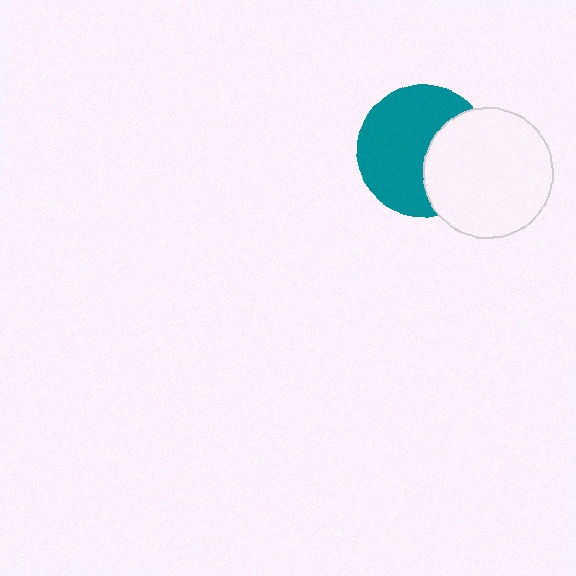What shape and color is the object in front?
The object in front is a white circle.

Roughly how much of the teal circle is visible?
About half of it is visible (roughly 64%).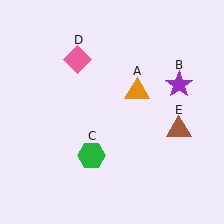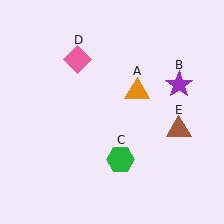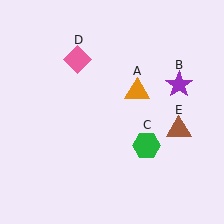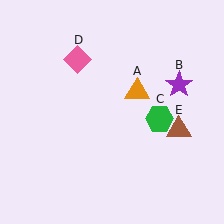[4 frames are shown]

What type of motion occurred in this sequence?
The green hexagon (object C) rotated counterclockwise around the center of the scene.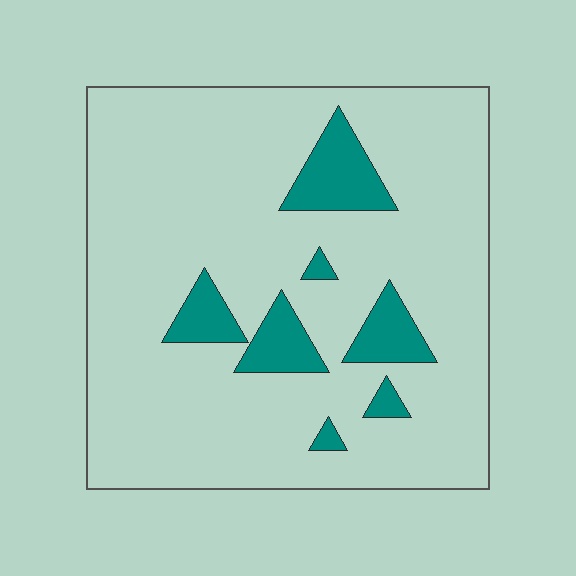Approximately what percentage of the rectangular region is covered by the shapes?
Approximately 15%.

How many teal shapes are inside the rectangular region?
7.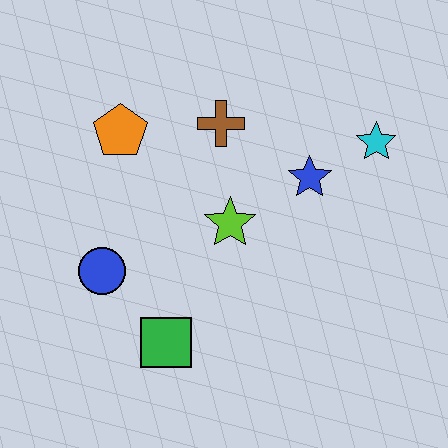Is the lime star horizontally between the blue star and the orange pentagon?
Yes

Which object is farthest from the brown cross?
The green square is farthest from the brown cross.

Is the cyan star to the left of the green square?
No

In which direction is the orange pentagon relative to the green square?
The orange pentagon is above the green square.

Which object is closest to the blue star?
The cyan star is closest to the blue star.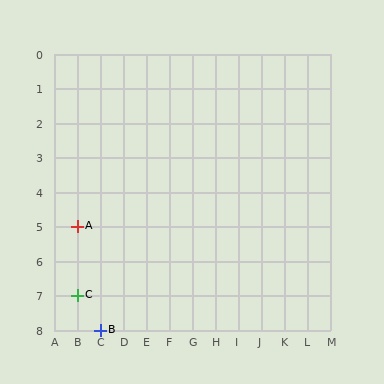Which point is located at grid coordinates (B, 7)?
Point C is at (B, 7).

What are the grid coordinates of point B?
Point B is at grid coordinates (C, 8).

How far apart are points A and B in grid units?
Points A and B are 1 column and 3 rows apart (about 3.2 grid units diagonally).